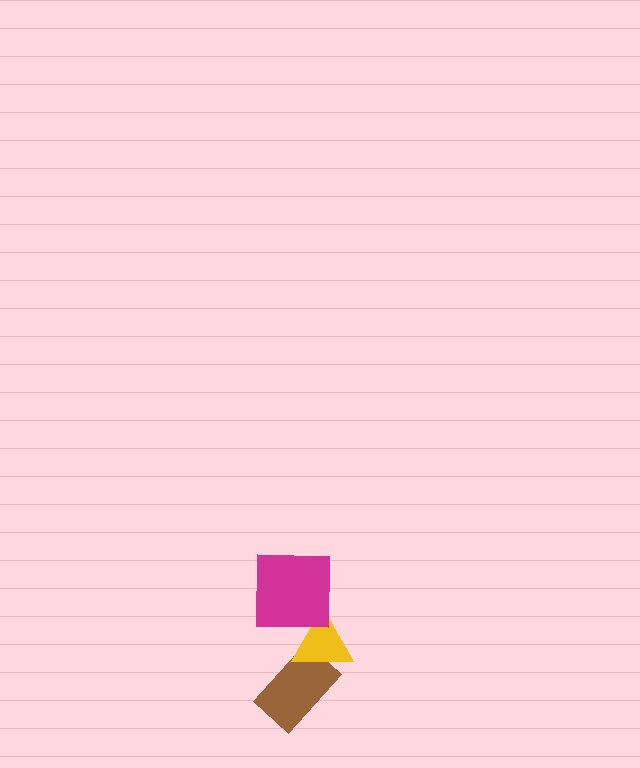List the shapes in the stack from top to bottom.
From top to bottom: the magenta square, the yellow triangle, the brown rectangle.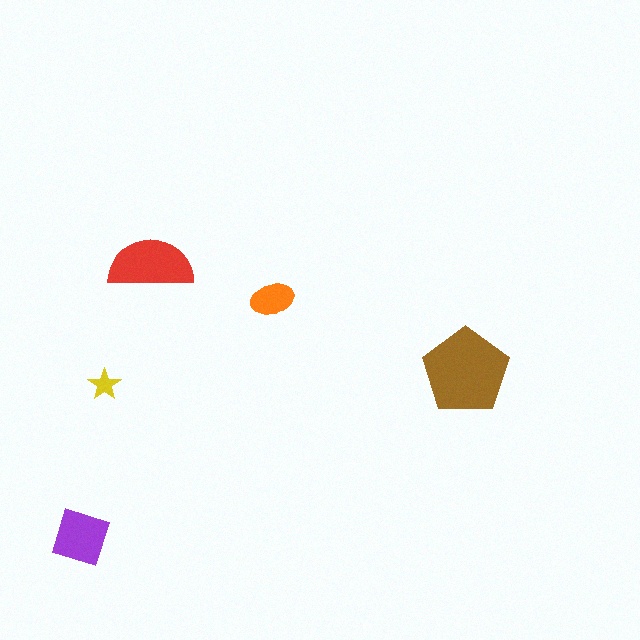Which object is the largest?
The brown pentagon.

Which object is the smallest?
The yellow star.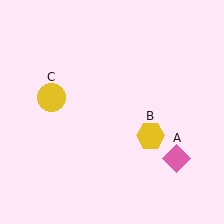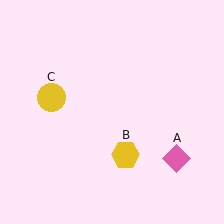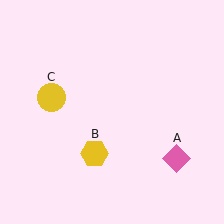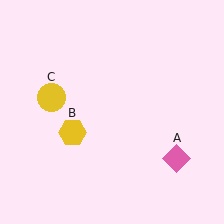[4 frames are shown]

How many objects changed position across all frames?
1 object changed position: yellow hexagon (object B).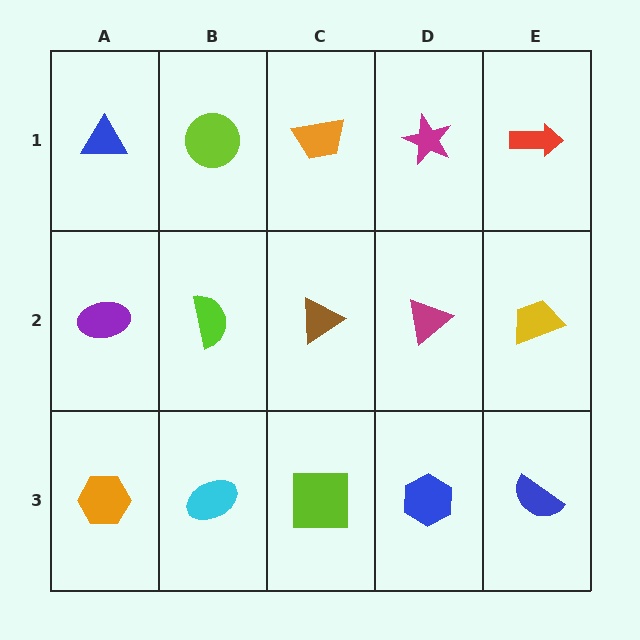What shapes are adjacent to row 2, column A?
A blue triangle (row 1, column A), an orange hexagon (row 3, column A), a lime semicircle (row 2, column B).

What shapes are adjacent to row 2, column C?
An orange trapezoid (row 1, column C), a lime square (row 3, column C), a lime semicircle (row 2, column B), a magenta triangle (row 2, column D).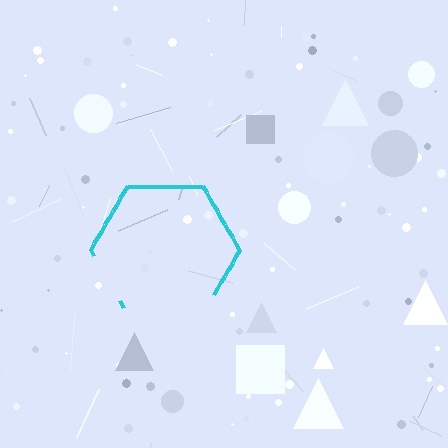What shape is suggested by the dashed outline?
The dashed outline suggests a hexagon.